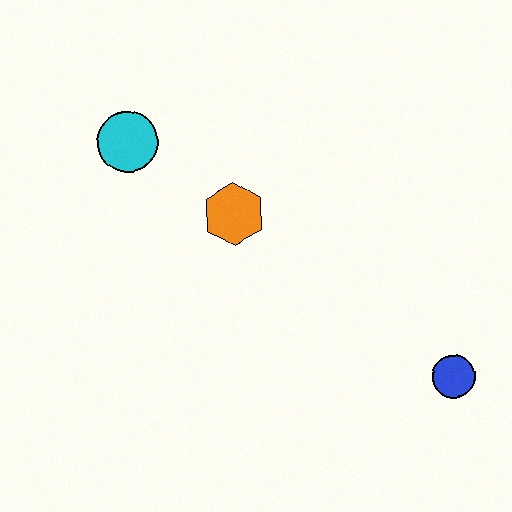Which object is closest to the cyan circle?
The orange hexagon is closest to the cyan circle.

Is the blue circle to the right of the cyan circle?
Yes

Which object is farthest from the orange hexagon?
The blue circle is farthest from the orange hexagon.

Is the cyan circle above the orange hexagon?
Yes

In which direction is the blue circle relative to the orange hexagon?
The blue circle is to the right of the orange hexagon.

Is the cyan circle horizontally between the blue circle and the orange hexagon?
No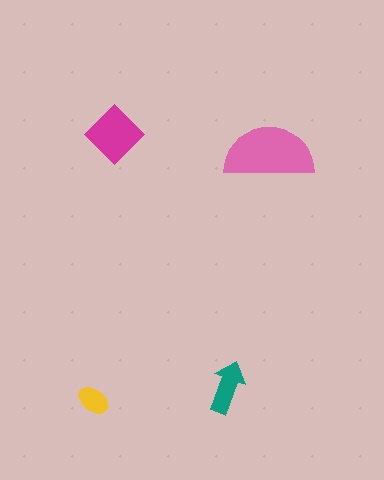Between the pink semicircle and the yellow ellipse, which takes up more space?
The pink semicircle.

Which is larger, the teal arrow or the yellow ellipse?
The teal arrow.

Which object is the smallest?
The yellow ellipse.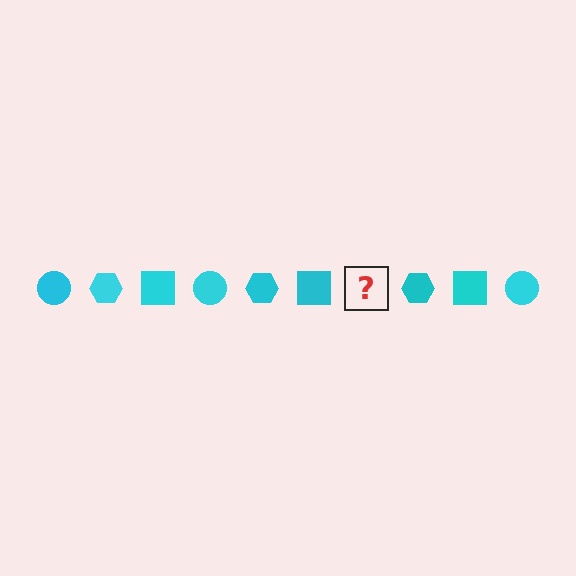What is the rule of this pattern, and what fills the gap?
The rule is that the pattern cycles through circle, hexagon, square shapes in cyan. The gap should be filled with a cyan circle.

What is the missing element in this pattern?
The missing element is a cyan circle.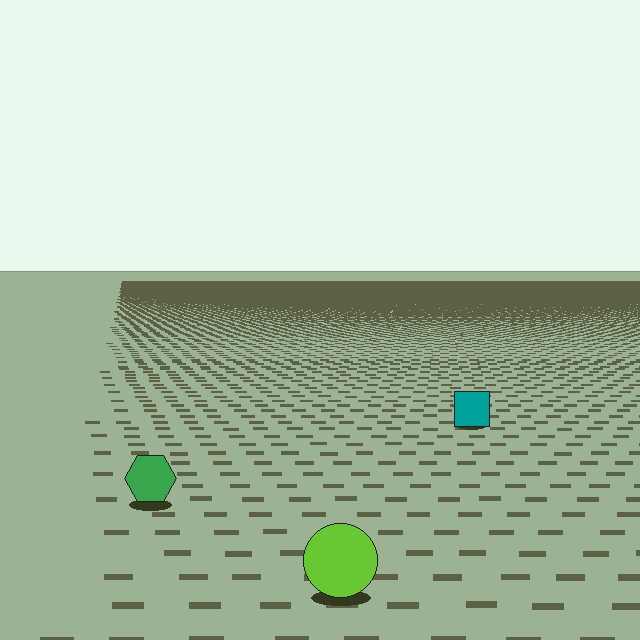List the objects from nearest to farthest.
From nearest to farthest: the lime circle, the green hexagon, the teal square.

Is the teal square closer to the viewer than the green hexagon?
No. The green hexagon is closer — you can tell from the texture gradient: the ground texture is coarser near it.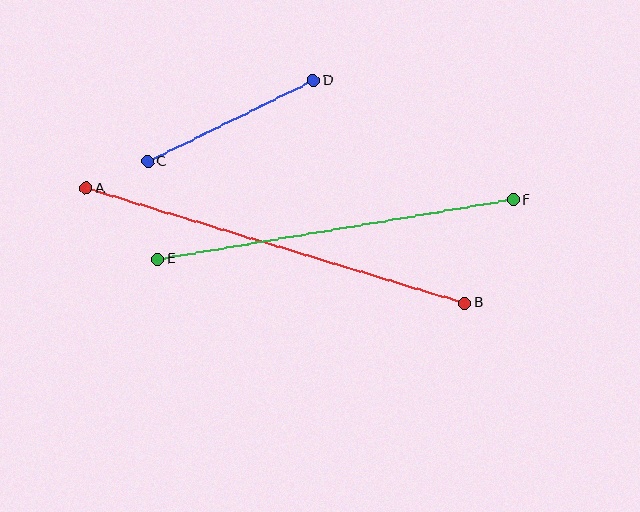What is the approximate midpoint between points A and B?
The midpoint is at approximately (275, 246) pixels.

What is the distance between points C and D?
The distance is approximately 185 pixels.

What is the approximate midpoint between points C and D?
The midpoint is at approximately (231, 121) pixels.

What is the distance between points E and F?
The distance is approximately 361 pixels.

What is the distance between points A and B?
The distance is approximately 395 pixels.